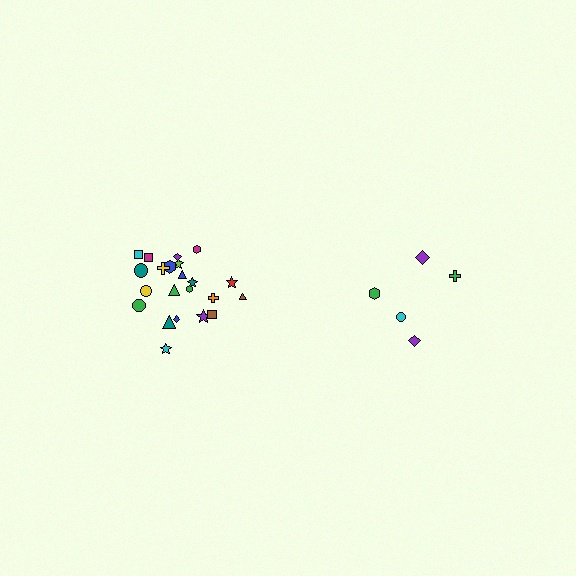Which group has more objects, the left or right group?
The left group.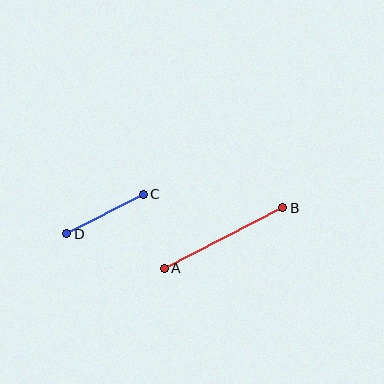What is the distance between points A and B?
The distance is approximately 133 pixels.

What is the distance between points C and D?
The distance is approximately 86 pixels.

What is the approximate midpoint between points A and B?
The midpoint is at approximately (224, 238) pixels.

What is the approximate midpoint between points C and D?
The midpoint is at approximately (105, 214) pixels.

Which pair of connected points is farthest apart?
Points A and B are farthest apart.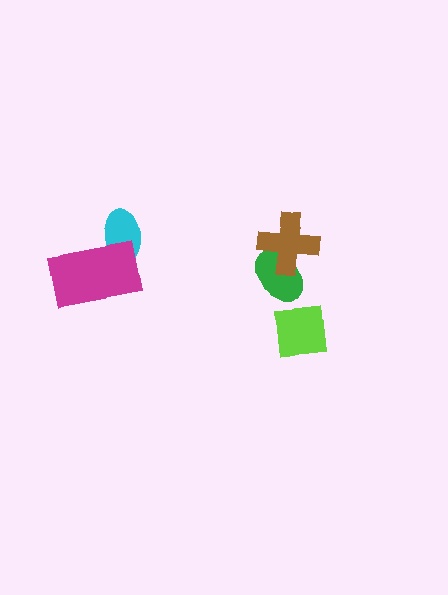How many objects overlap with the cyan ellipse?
1 object overlaps with the cyan ellipse.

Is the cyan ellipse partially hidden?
Yes, it is partially covered by another shape.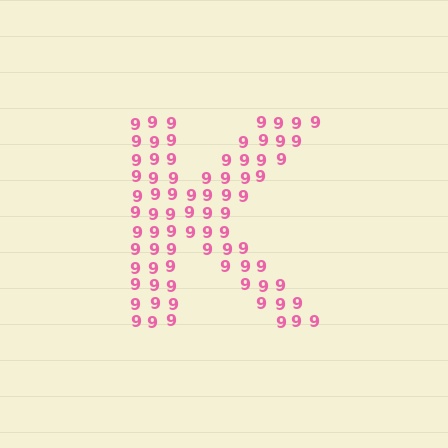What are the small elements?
The small elements are digit 9's.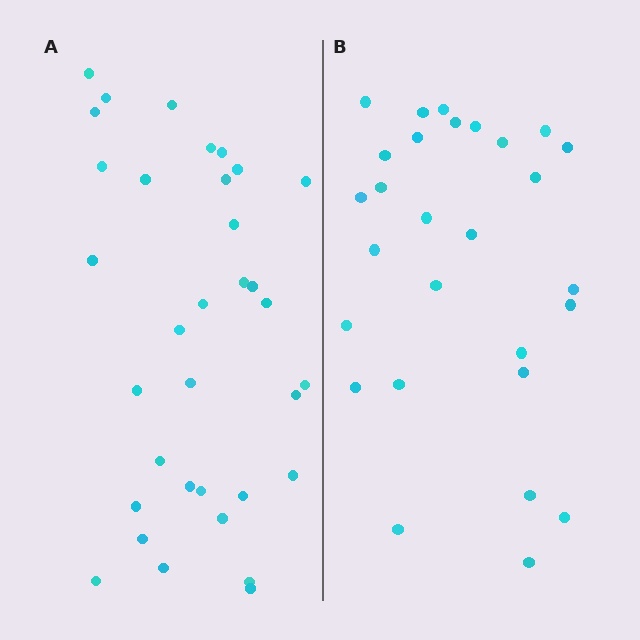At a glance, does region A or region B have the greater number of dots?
Region A (the left region) has more dots.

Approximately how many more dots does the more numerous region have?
Region A has about 6 more dots than region B.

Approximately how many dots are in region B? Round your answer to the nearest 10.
About 30 dots. (The exact count is 28, which rounds to 30.)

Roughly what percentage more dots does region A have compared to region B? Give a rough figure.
About 20% more.